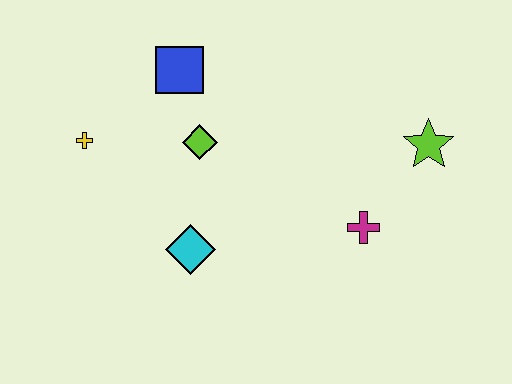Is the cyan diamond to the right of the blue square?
Yes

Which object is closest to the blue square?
The lime diamond is closest to the blue square.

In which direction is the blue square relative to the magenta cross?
The blue square is to the left of the magenta cross.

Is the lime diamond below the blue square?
Yes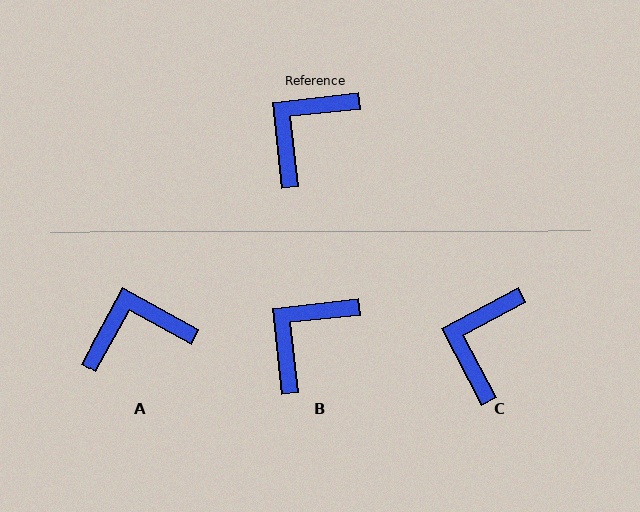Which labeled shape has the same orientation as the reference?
B.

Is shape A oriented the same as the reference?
No, it is off by about 35 degrees.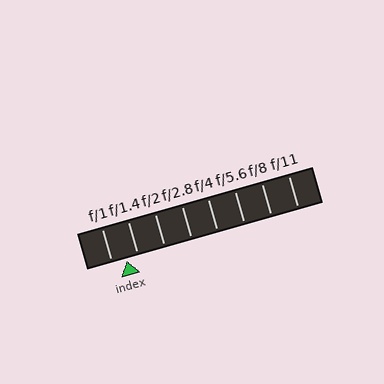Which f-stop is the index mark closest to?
The index mark is closest to f/1.4.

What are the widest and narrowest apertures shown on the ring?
The widest aperture shown is f/1 and the narrowest is f/11.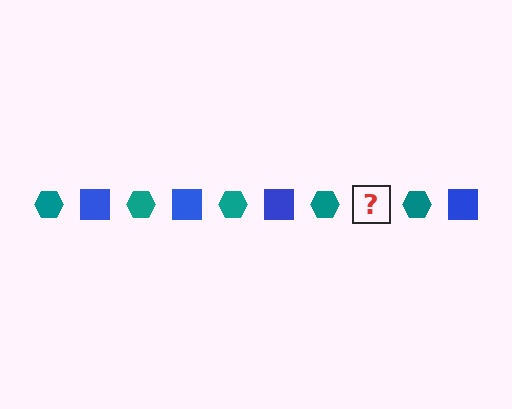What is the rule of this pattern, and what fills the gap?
The rule is that the pattern alternates between teal hexagon and blue square. The gap should be filled with a blue square.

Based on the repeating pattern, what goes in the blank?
The blank should be a blue square.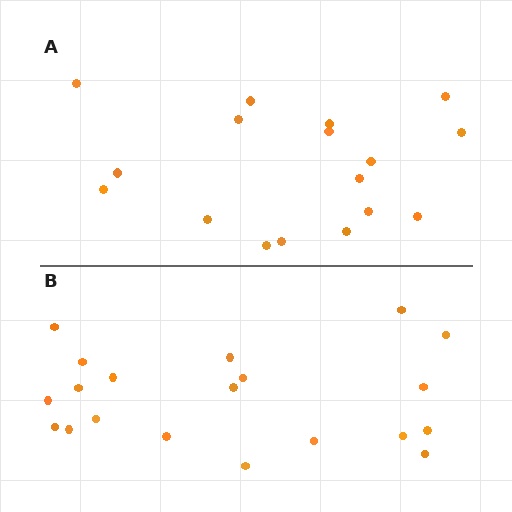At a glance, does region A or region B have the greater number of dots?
Region B (the bottom region) has more dots.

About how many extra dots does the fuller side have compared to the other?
Region B has just a few more — roughly 2 or 3 more dots than region A.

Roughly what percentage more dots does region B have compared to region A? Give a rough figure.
About 20% more.